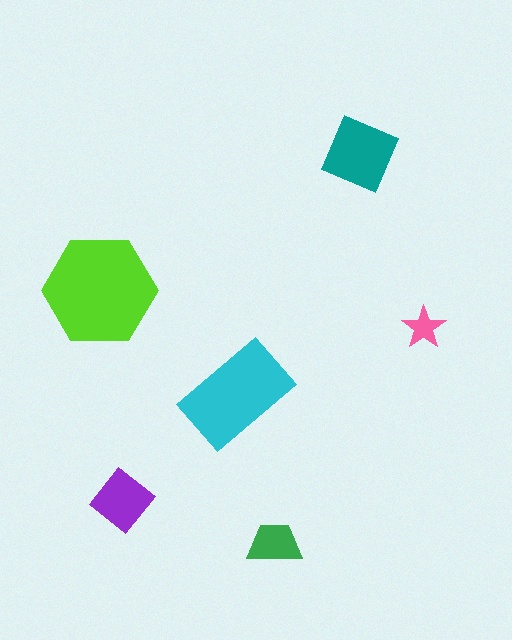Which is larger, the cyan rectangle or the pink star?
The cyan rectangle.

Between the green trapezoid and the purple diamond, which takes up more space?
The purple diamond.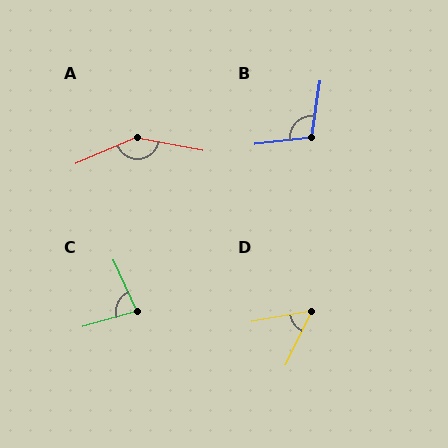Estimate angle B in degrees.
Approximately 105 degrees.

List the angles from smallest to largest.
D (54°), C (82°), B (105°), A (146°).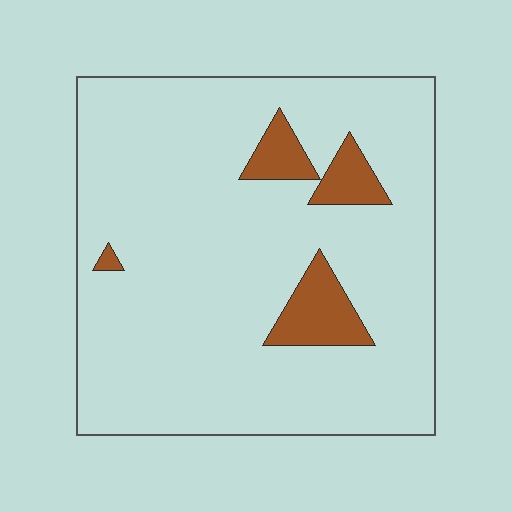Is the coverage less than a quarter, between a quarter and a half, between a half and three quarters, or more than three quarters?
Less than a quarter.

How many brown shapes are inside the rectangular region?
4.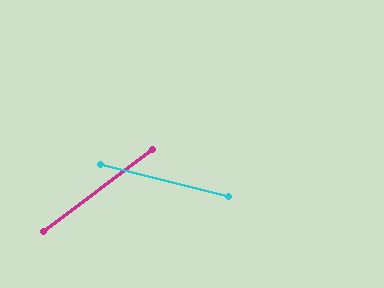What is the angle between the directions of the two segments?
Approximately 51 degrees.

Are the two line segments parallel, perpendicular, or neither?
Neither parallel nor perpendicular — they differ by about 51°.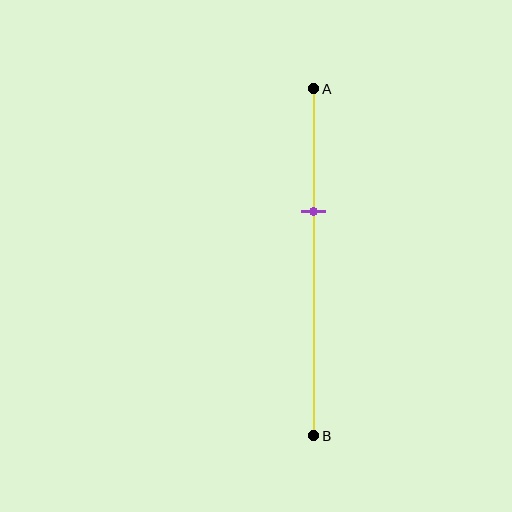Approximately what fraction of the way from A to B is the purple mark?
The purple mark is approximately 35% of the way from A to B.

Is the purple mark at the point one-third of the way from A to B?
Yes, the mark is approximately at the one-third point.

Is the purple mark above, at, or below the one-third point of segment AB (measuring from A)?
The purple mark is approximately at the one-third point of segment AB.